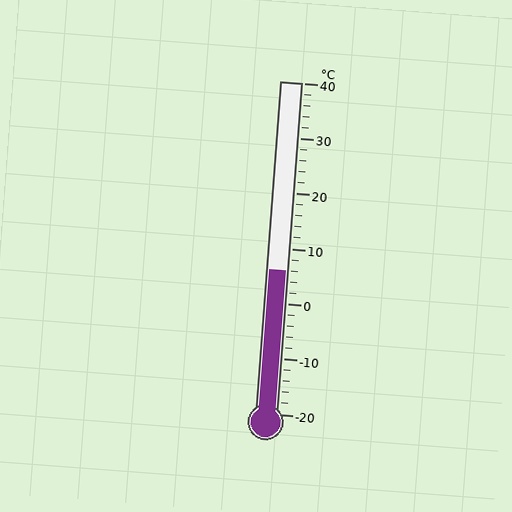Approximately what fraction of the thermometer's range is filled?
The thermometer is filled to approximately 45% of its range.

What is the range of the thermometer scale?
The thermometer scale ranges from -20°C to 40°C.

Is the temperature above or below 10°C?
The temperature is below 10°C.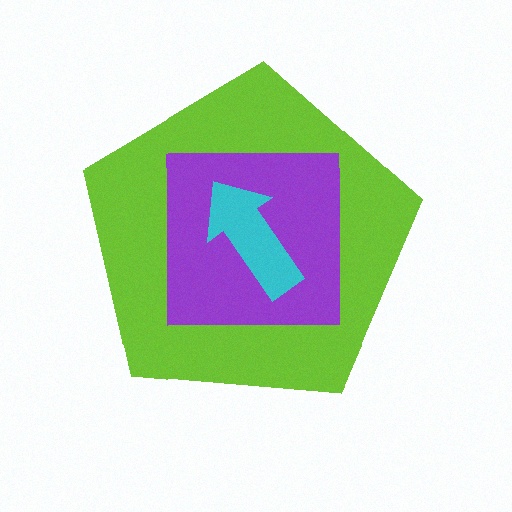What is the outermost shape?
The lime pentagon.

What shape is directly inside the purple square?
The cyan arrow.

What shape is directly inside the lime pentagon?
The purple square.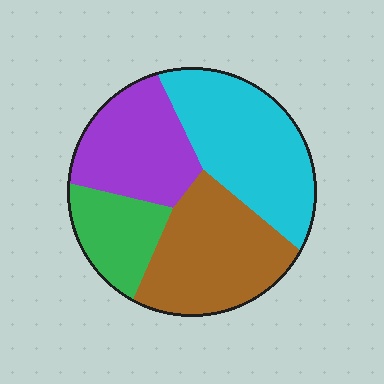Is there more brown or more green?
Brown.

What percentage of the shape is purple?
Purple takes up between a sixth and a third of the shape.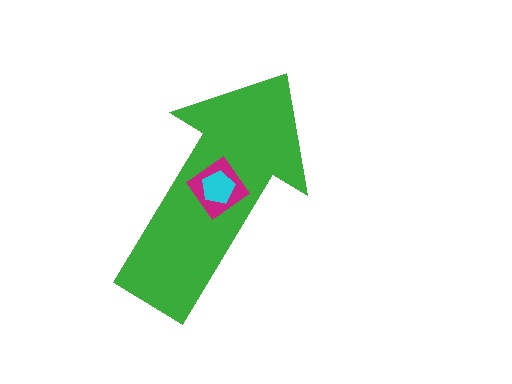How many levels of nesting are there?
3.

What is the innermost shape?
The cyan pentagon.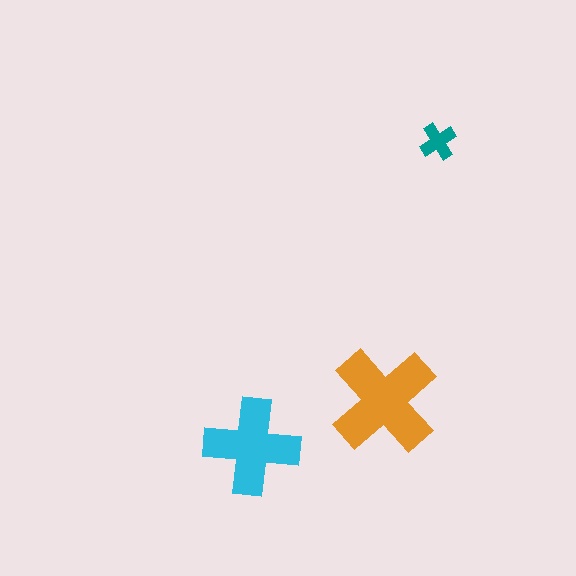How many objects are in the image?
There are 3 objects in the image.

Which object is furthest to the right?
The teal cross is rightmost.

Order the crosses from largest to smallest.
the orange one, the cyan one, the teal one.